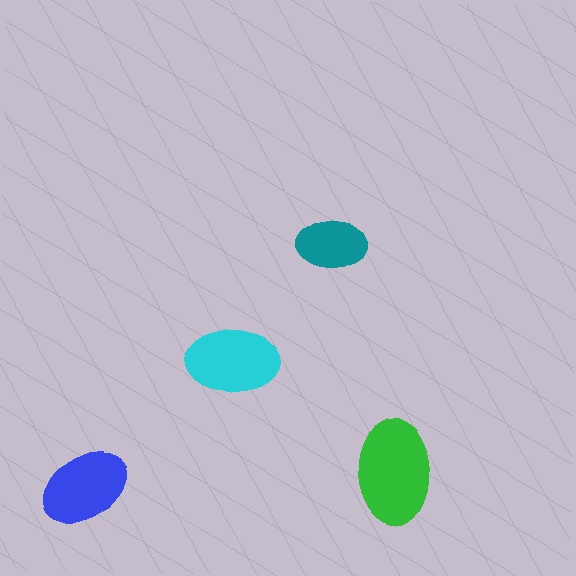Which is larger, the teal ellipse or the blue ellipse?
The blue one.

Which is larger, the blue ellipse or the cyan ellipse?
The cyan one.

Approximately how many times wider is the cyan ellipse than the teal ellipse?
About 1.5 times wider.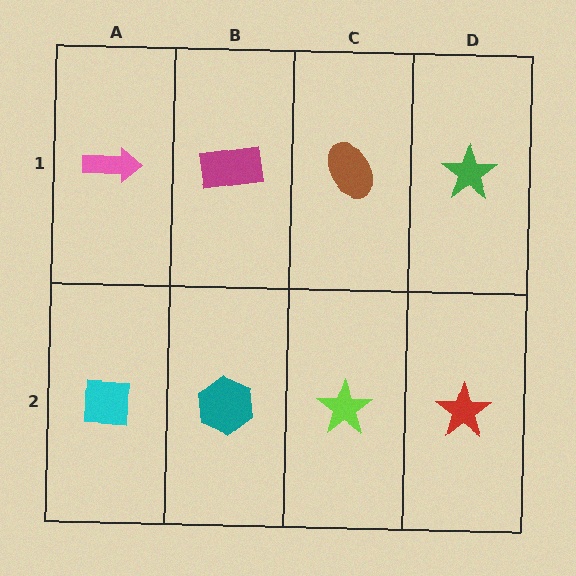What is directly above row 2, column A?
A pink arrow.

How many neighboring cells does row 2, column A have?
2.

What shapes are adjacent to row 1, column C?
A lime star (row 2, column C), a magenta rectangle (row 1, column B), a green star (row 1, column D).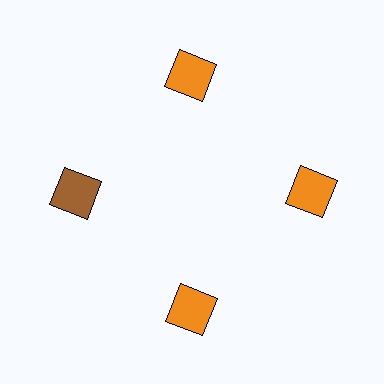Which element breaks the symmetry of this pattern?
The brown square at roughly the 9 o'clock position breaks the symmetry. All other shapes are orange squares.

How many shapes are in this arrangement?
There are 4 shapes arranged in a ring pattern.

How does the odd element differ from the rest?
It has a different color: brown instead of orange.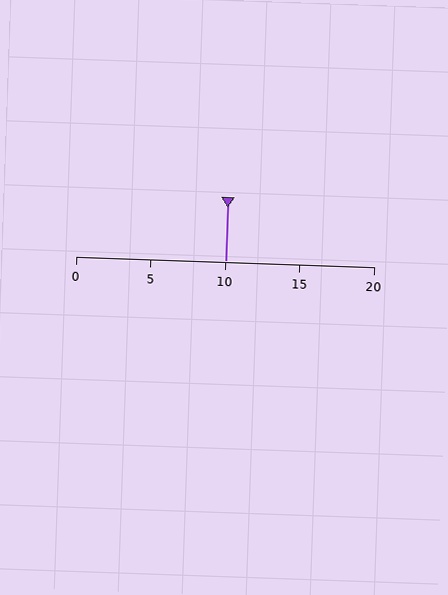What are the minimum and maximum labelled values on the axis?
The axis runs from 0 to 20.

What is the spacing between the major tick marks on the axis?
The major ticks are spaced 5 apart.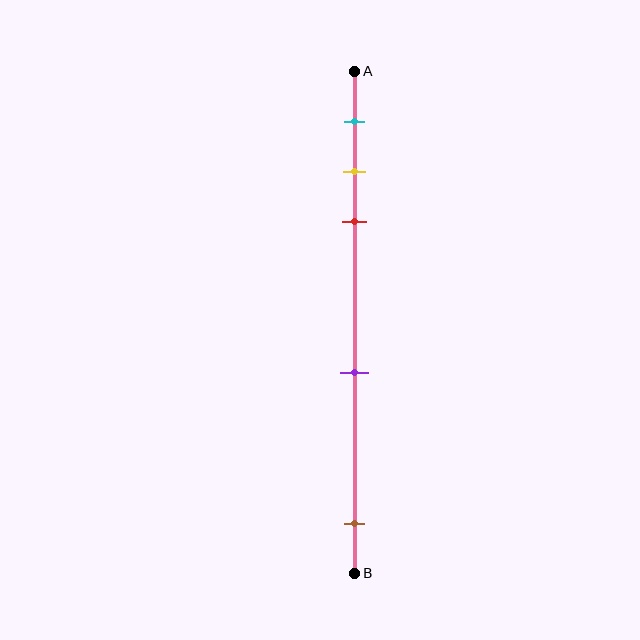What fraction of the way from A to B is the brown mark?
The brown mark is approximately 90% (0.9) of the way from A to B.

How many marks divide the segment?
There are 5 marks dividing the segment.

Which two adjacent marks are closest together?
The yellow and red marks are the closest adjacent pair.